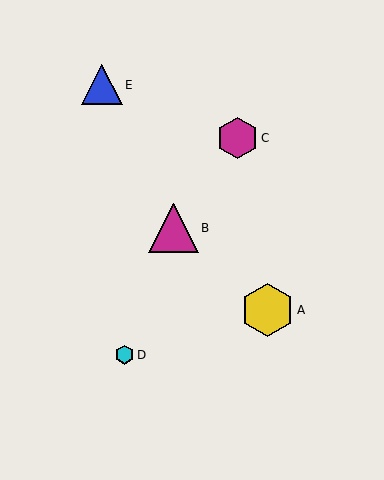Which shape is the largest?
The yellow hexagon (labeled A) is the largest.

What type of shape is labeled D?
Shape D is a cyan hexagon.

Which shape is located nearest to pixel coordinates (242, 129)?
The magenta hexagon (labeled C) at (237, 138) is nearest to that location.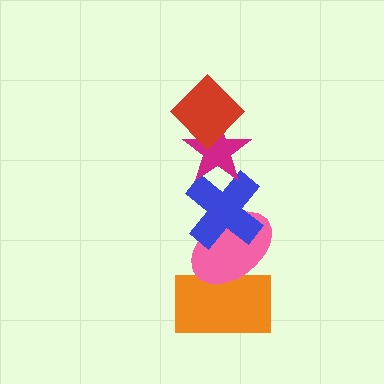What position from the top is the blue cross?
The blue cross is 3rd from the top.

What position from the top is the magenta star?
The magenta star is 2nd from the top.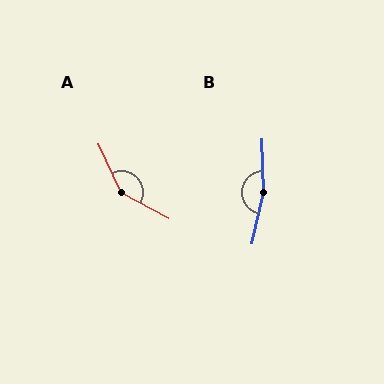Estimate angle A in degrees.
Approximately 144 degrees.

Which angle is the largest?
B, at approximately 165 degrees.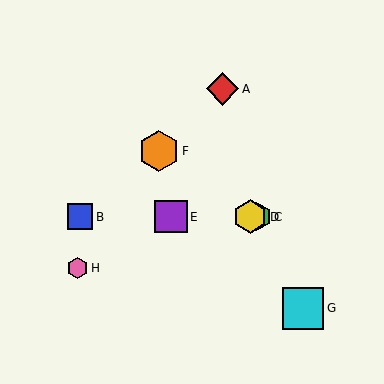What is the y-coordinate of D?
Object D is at y≈217.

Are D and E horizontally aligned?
Yes, both are at y≈217.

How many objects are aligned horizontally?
4 objects (B, C, D, E) are aligned horizontally.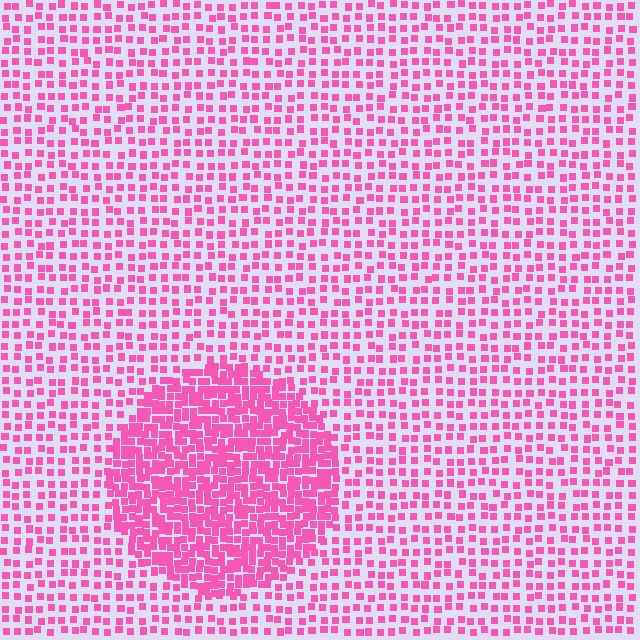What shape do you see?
I see a circle.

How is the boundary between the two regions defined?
The boundary is defined by a change in element density (approximately 2.3x ratio). All elements are the same color, size, and shape.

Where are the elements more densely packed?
The elements are more densely packed inside the circle boundary.